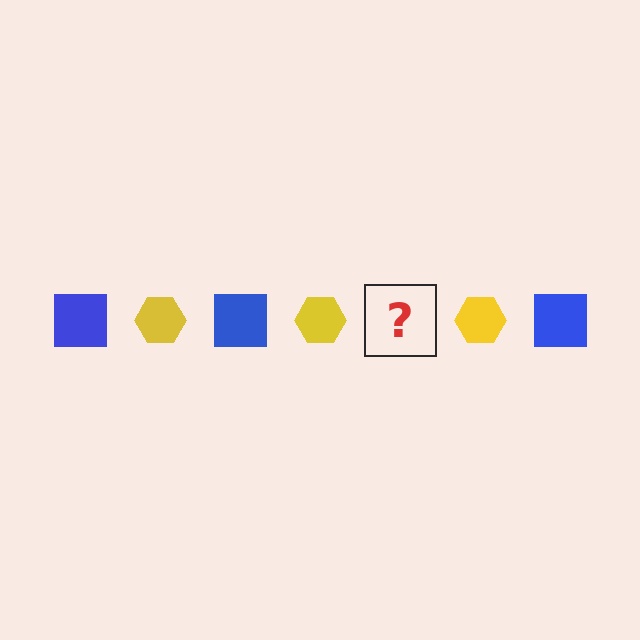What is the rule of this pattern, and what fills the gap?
The rule is that the pattern alternates between blue square and yellow hexagon. The gap should be filled with a blue square.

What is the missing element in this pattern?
The missing element is a blue square.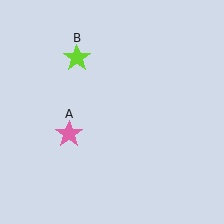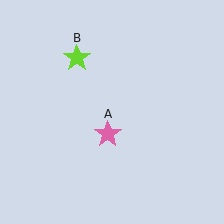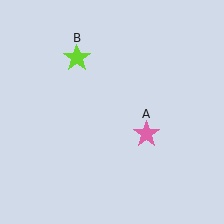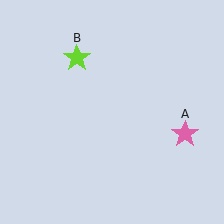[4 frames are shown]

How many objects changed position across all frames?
1 object changed position: pink star (object A).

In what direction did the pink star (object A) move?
The pink star (object A) moved right.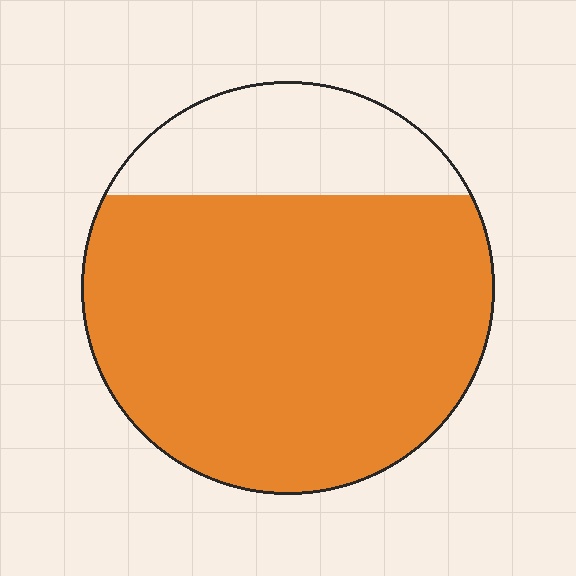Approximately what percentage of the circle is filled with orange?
Approximately 80%.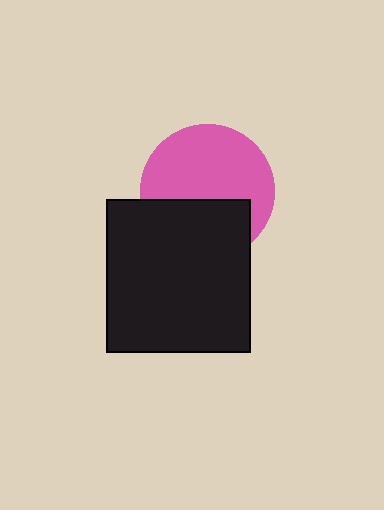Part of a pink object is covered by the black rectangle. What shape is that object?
It is a circle.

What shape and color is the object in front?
The object in front is a black rectangle.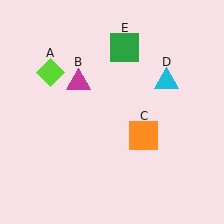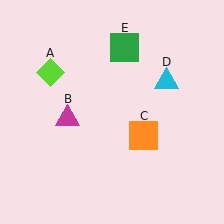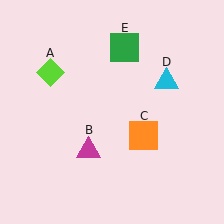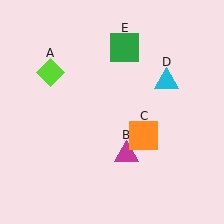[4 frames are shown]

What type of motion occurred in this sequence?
The magenta triangle (object B) rotated counterclockwise around the center of the scene.